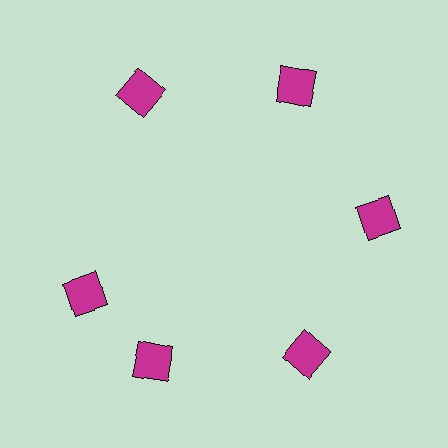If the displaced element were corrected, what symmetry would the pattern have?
It would have 6-fold rotational symmetry — the pattern would map onto itself every 60 degrees.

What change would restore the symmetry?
The symmetry would be restored by rotating it back into even spacing with its neighbors so that all 6 squares sit at equal angles and equal distance from the center.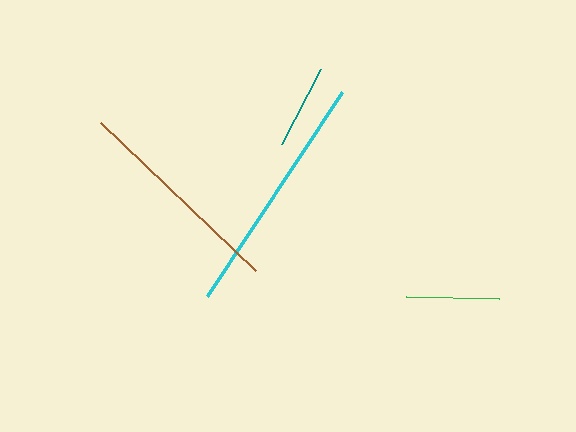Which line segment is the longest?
The cyan line is the longest at approximately 246 pixels.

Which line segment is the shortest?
The teal line is the shortest at approximately 85 pixels.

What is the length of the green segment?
The green segment is approximately 93 pixels long.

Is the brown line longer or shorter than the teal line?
The brown line is longer than the teal line.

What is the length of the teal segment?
The teal segment is approximately 85 pixels long.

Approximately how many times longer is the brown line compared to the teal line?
The brown line is approximately 2.5 times the length of the teal line.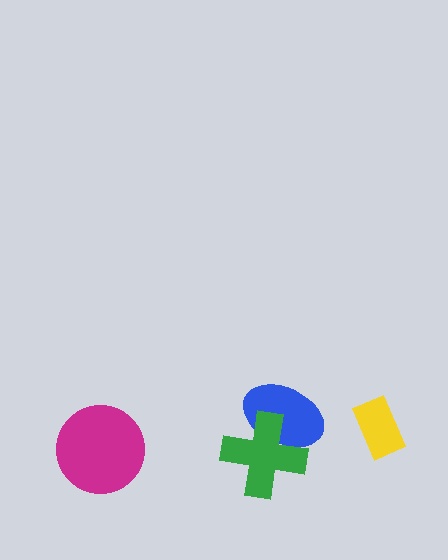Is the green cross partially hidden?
No, no other shape covers it.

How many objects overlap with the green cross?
1 object overlaps with the green cross.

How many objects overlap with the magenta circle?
0 objects overlap with the magenta circle.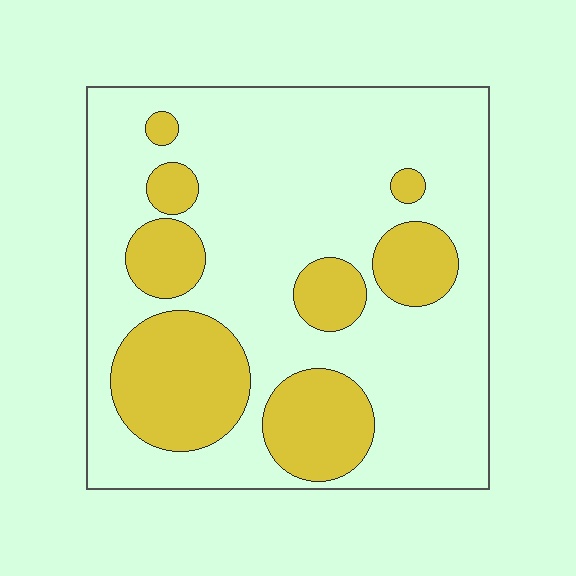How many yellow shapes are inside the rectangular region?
8.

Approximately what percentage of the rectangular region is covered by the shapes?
Approximately 30%.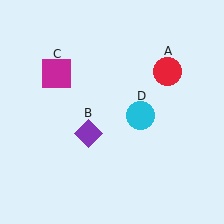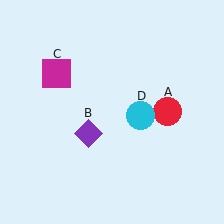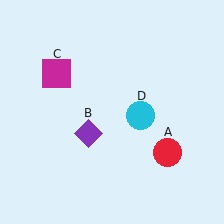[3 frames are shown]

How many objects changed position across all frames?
1 object changed position: red circle (object A).